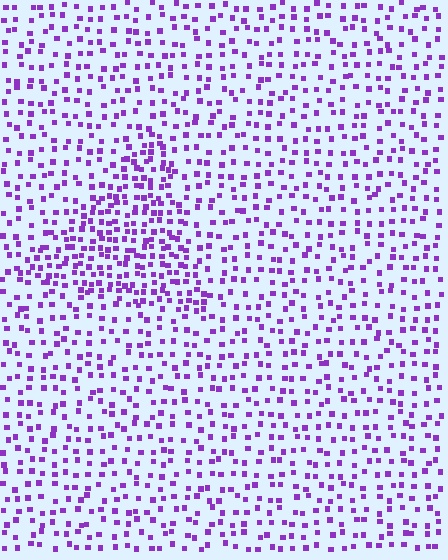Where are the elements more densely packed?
The elements are more densely packed inside the triangle boundary.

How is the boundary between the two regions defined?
The boundary is defined by a change in element density (approximately 1.9x ratio). All elements are the same color, size, and shape.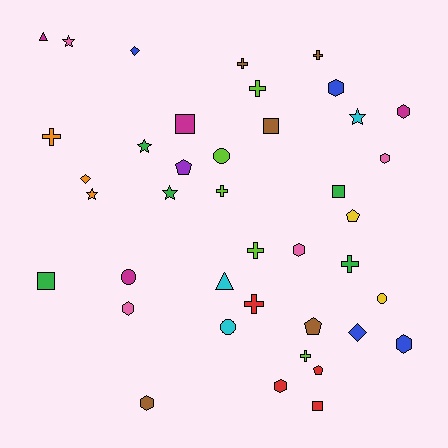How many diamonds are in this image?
There are 3 diamonds.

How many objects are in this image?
There are 40 objects.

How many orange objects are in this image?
There are 3 orange objects.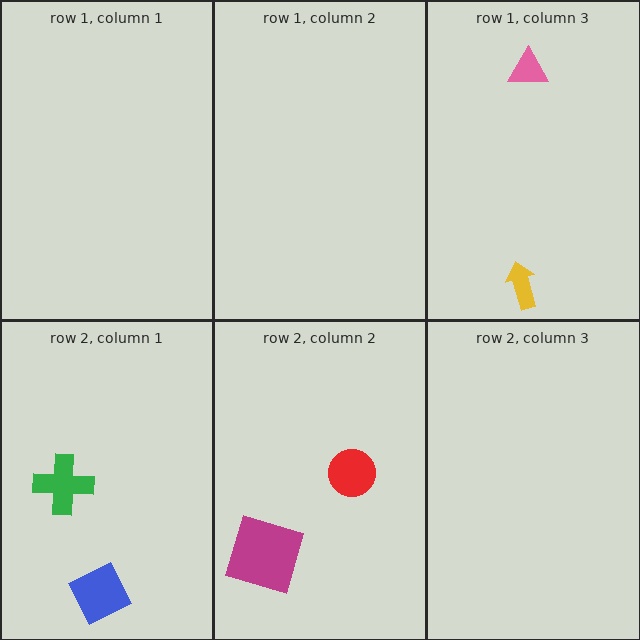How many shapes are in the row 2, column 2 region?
2.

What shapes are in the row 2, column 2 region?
The red circle, the magenta square.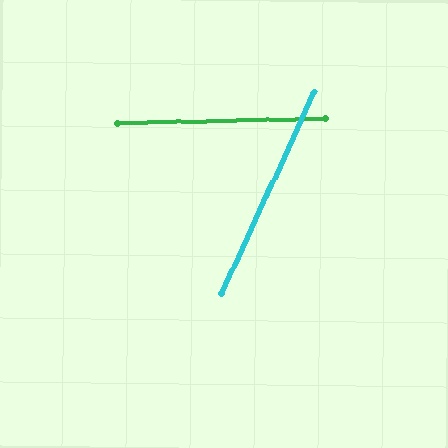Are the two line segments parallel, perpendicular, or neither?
Neither parallel nor perpendicular — they differ by about 64°.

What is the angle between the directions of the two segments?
Approximately 64 degrees.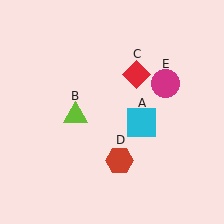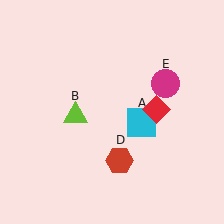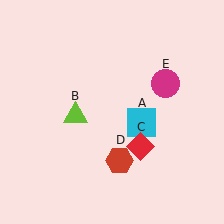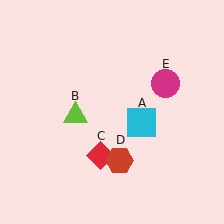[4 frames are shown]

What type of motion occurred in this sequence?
The red diamond (object C) rotated clockwise around the center of the scene.